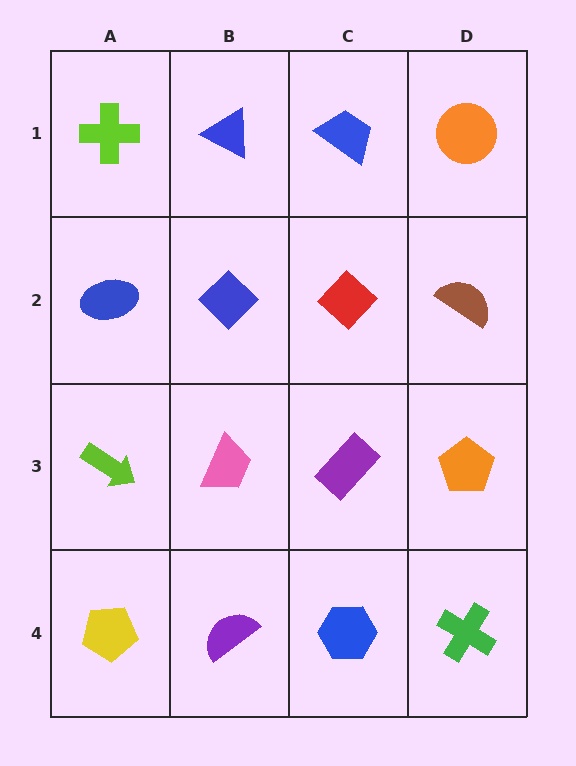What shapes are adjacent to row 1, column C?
A red diamond (row 2, column C), a blue triangle (row 1, column B), an orange circle (row 1, column D).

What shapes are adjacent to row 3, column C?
A red diamond (row 2, column C), a blue hexagon (row 4, column C), a pink trapezoid (row 3, column B), an orange pentagon (row 3, column D).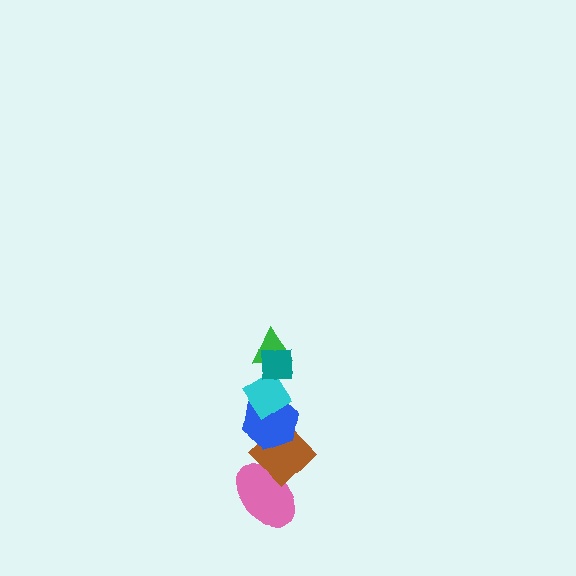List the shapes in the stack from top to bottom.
From top to bottom: the teal square, the green triangle, the cyan diamond, the blue hexagon, the brown diamond, the pink ellipse.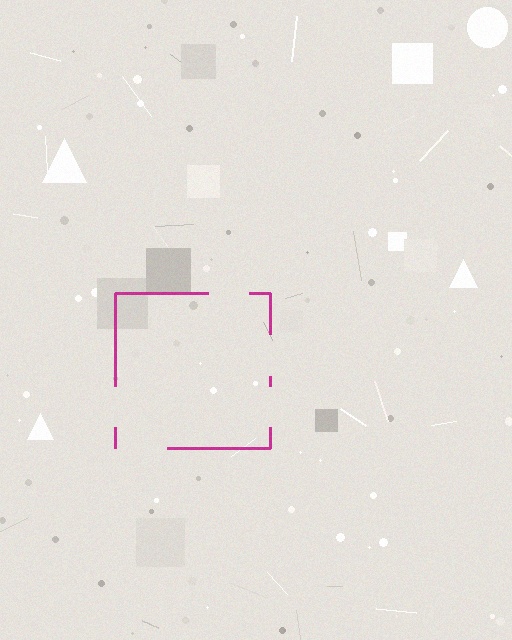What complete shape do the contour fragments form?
The contour fragments form a square.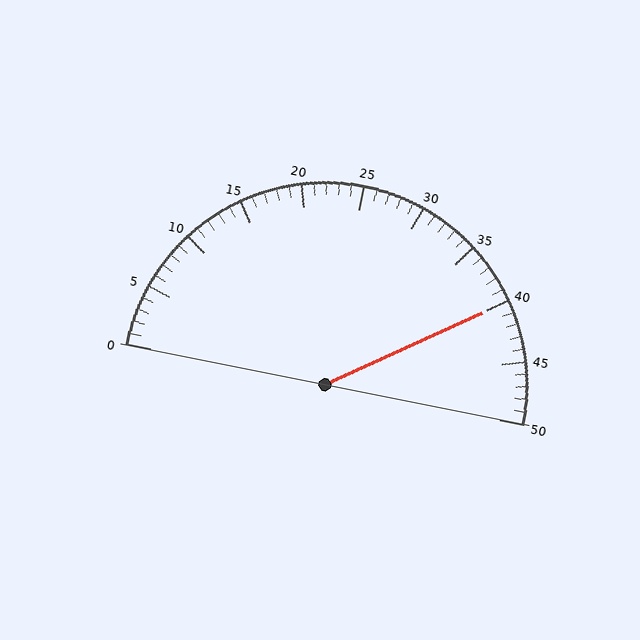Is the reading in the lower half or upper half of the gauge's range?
The reading is in the upper half of the range (0 to 50).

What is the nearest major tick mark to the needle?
The nearest major tick mark is 40.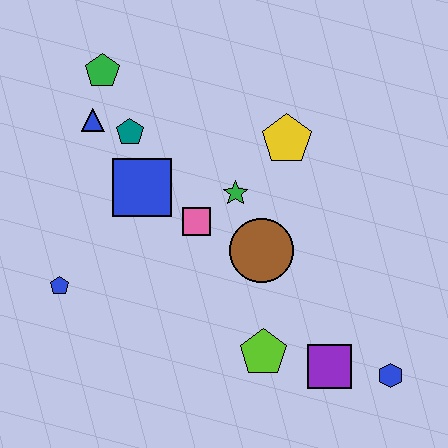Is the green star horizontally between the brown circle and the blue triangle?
Yes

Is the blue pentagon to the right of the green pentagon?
No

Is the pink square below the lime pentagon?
No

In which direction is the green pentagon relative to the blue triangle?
The green pentagon is above the blue triangle.